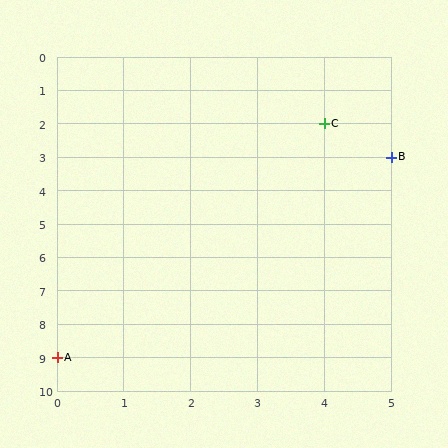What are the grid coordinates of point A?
Point A is at grid coordinates (0, 9).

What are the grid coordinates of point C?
Point C is at grid coordinates (4, 2).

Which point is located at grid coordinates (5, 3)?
Point B is at (5, 3).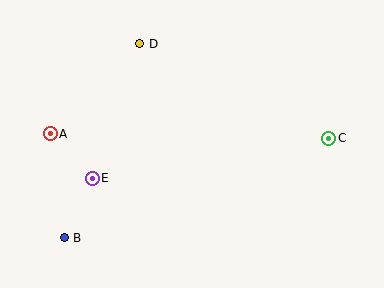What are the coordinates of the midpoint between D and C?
The midpoint between D and C is at (234, 91).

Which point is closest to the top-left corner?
Point A is closest to the top-left corner.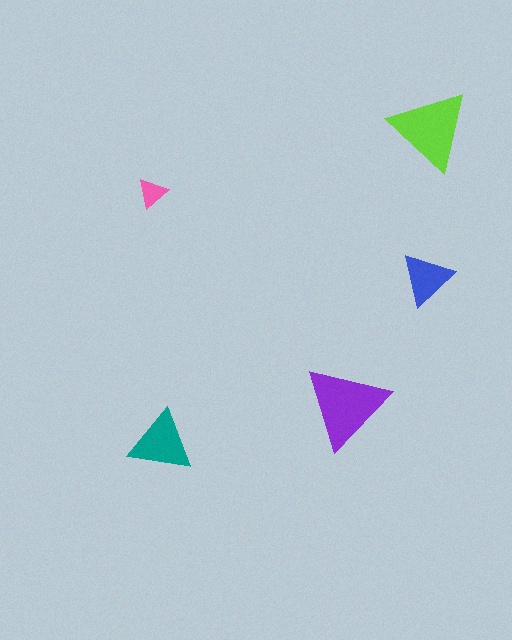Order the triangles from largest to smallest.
the purple one, the lime one, the teal one, the blue one, the pink one.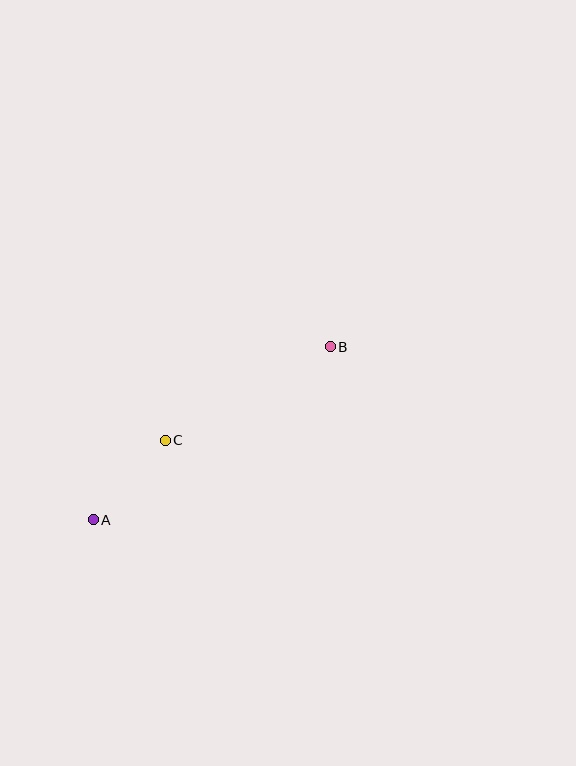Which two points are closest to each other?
Points A and C are closest to each other.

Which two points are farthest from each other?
Points A and B are farthest from each other.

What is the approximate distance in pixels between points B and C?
The distance between B and C is approximately 190 pixels.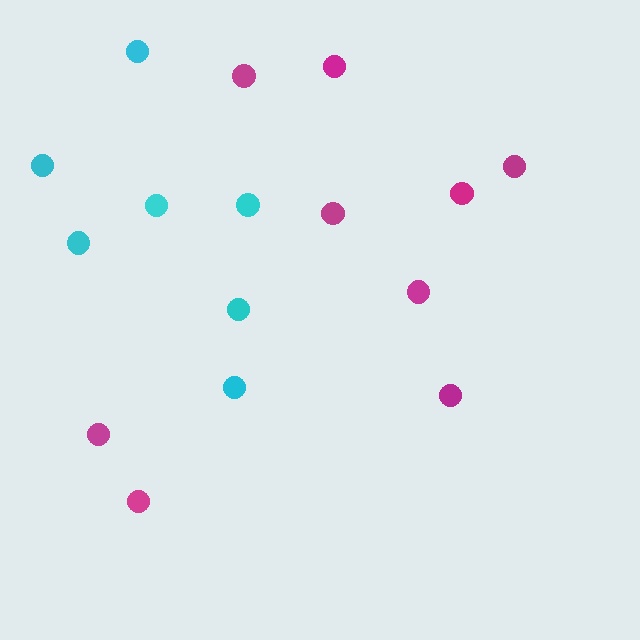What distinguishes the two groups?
There are 2 groups: one group of cyan circles (7) and one group of magenta circles (9).